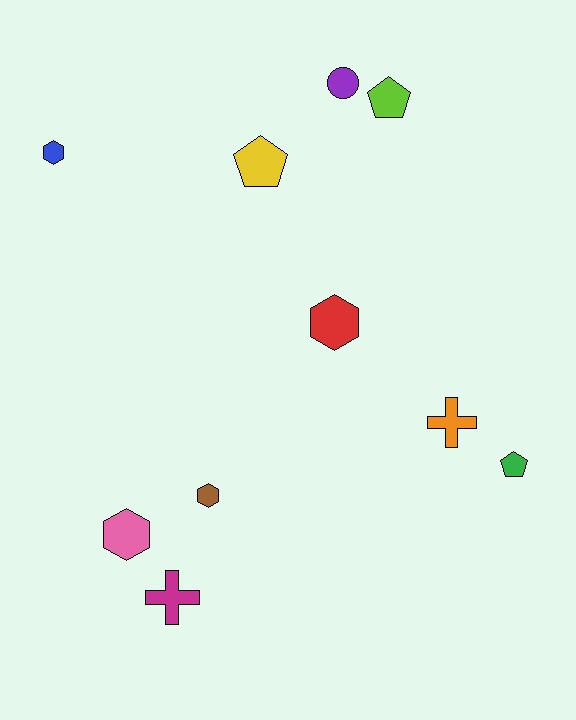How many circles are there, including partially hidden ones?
There is 1 circle.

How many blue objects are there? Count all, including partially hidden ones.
There is 1 blue object.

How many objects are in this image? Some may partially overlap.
There are 10 objects.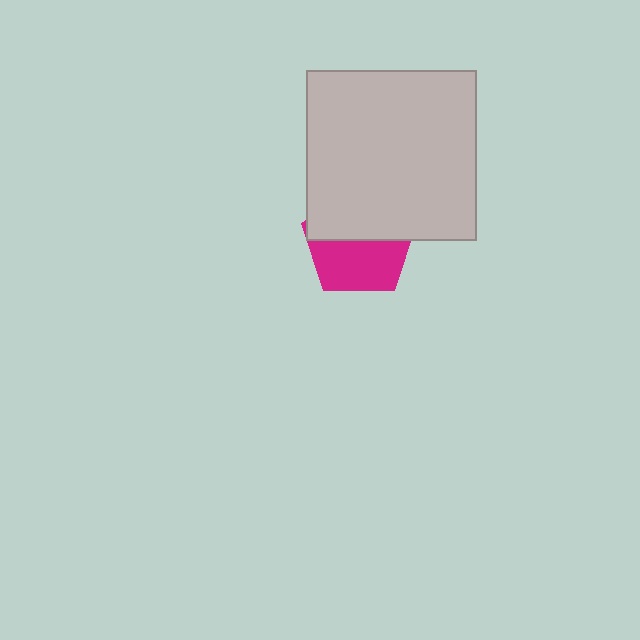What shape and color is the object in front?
The object in front is a light gray square.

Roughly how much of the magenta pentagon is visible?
About half of it is visible (roughly 50%).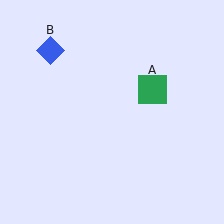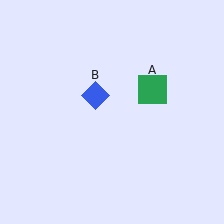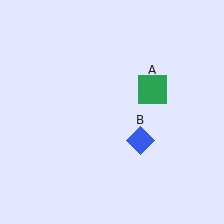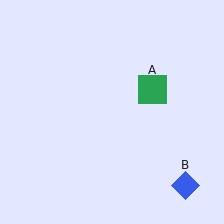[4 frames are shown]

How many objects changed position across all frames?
1 object changed position: blue diamond (object B).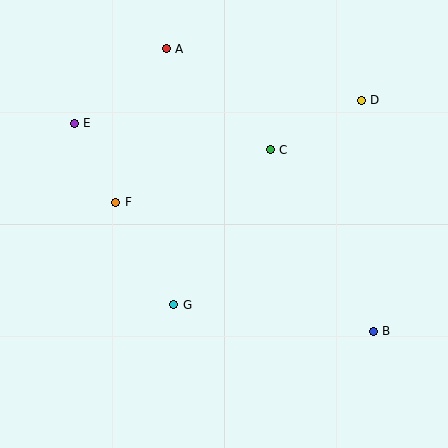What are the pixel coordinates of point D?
Point D is at (361, 100).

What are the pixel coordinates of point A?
Point A is at (166, 49).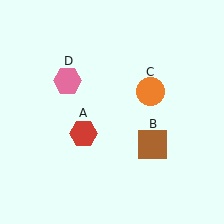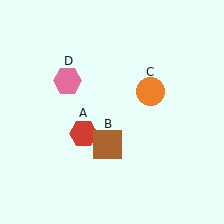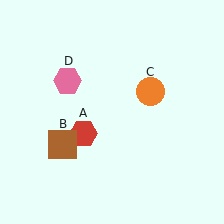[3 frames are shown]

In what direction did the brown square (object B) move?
The brown square (object B) moved left.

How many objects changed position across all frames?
1 object changed position: brown square (object B).